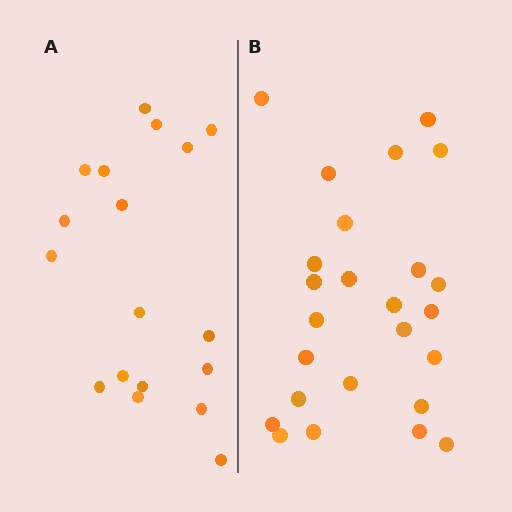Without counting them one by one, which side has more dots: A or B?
Region B (the right region) has more dots.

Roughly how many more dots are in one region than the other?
Region B has roughly 8 or so more dots than region A.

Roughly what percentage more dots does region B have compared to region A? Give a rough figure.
About 40% more.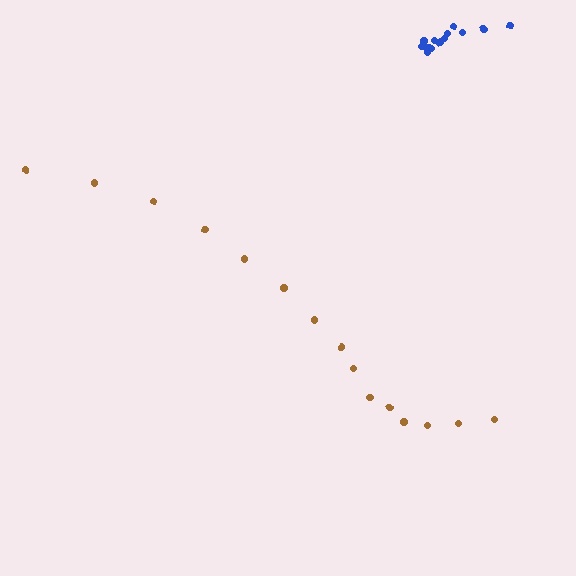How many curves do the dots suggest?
There are 2 distinct paths.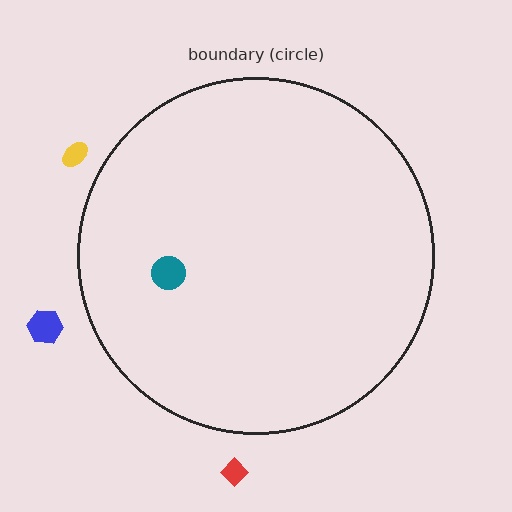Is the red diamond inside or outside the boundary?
Outside.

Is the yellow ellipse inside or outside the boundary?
Outside.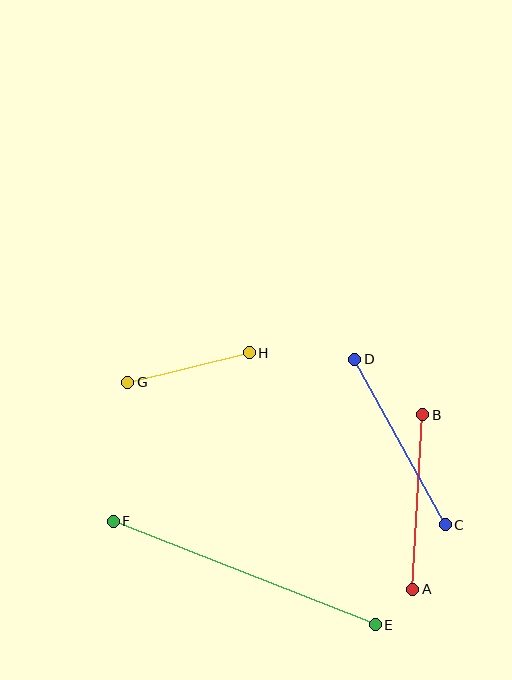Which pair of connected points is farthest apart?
Points E and F are farthest apart.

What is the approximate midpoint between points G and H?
The midpoint is at approximately (189, 368) pixels.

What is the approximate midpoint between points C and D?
The midpoint is at approximately (400, 442) pixels.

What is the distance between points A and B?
The distance is approximately 174 pixels.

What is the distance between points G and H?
The distance is approximately 125 pixels.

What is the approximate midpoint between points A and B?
The midpoint is at approximately (418, 502) pixels.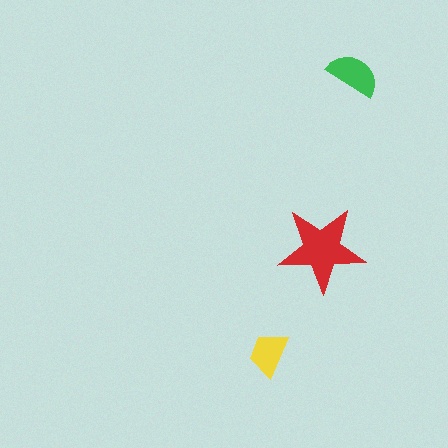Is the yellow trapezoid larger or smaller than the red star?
Smaller.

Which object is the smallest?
The yellow trapezoid.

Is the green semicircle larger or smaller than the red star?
Smaller.